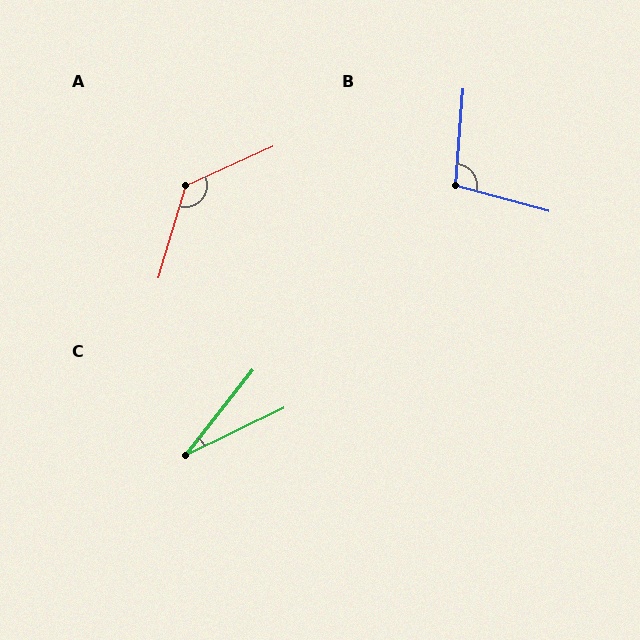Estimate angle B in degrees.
Approximately 101 degrees.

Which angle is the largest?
A, at approximately 131 degrees.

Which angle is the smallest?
C, at approximately 26 degrees.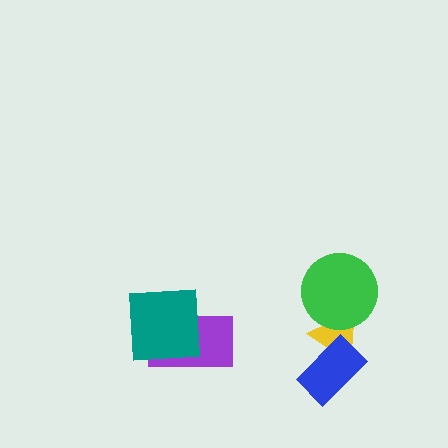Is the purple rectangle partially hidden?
Yes, it is partially covered by another shape.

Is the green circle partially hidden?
No, no other shape covers it.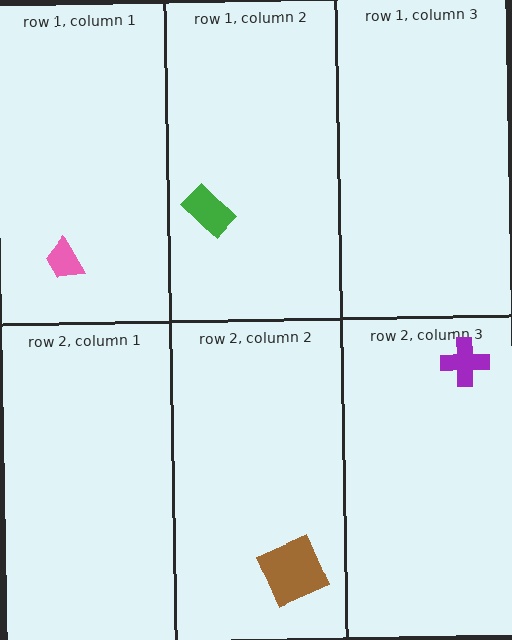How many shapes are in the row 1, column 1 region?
1.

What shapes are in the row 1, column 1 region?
The pink trapezoid.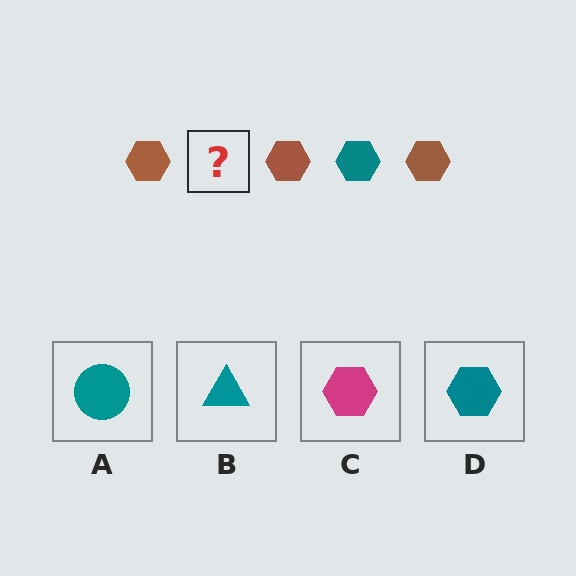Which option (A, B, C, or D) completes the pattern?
D.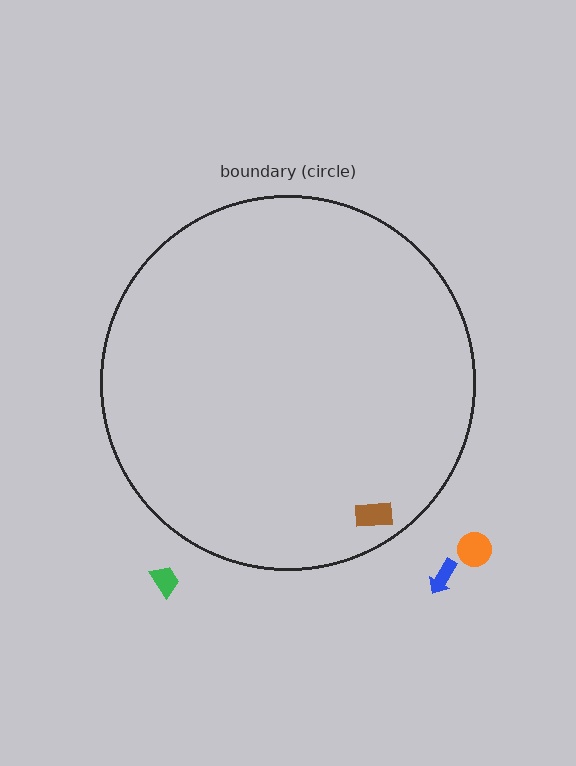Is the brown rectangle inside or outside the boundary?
Inside.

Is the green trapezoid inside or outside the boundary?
Outside.